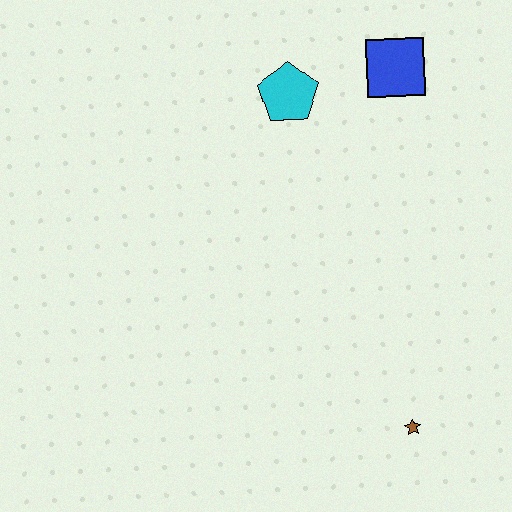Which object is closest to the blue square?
The cyan pentagon is closest to the blue square.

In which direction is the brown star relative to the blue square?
The brown star is below the blue square.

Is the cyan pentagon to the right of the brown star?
No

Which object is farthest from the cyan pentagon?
The brown star is farthest from the cyan pentagon.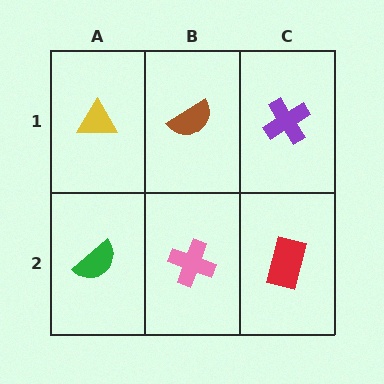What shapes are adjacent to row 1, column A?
A green semicircle (row 2, column A), a brown semicircle (row 1, column B).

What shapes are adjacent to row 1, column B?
A pink cross (row 2, column B), a yellow triangle (row 1, column A), a purple cross (row 1, column C).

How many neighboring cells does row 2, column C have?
2.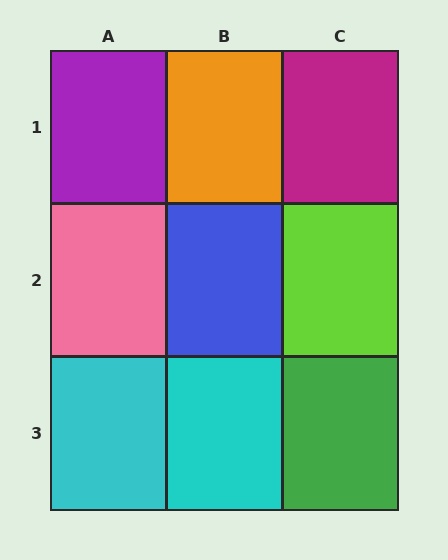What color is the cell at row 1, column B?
Orange.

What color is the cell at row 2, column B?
Blue.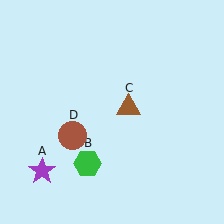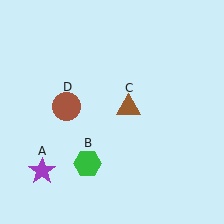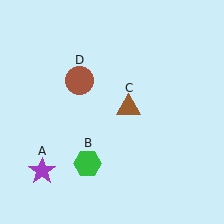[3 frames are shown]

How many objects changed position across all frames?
1 object changed position: brown circle (object D).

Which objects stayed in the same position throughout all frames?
Purple star (object A) and green hexagon (object B) and brown triangle (object C) remained stationary.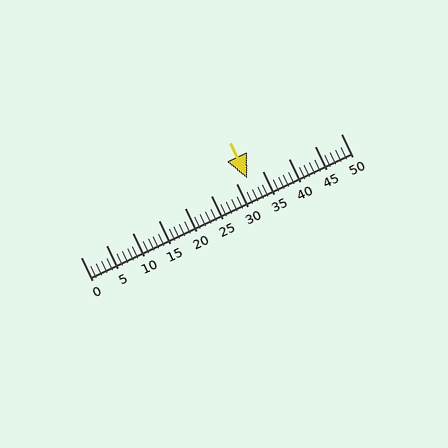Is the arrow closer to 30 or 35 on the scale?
The arrow is closer to 30.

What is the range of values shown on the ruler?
The ruler shows values from 0 to 50.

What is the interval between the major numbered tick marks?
The major tick marks are spaced 5 units apart.